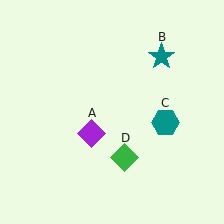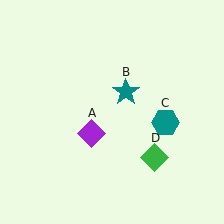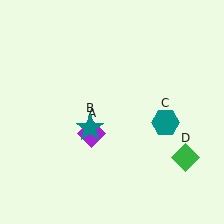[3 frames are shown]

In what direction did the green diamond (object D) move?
The green diamond (object D) moved right.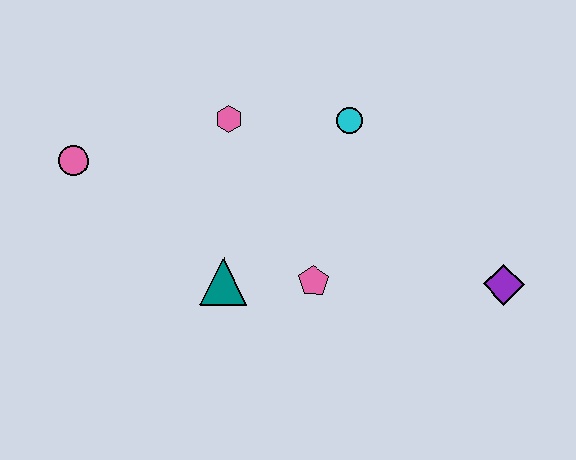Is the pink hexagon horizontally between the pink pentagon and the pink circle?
Yes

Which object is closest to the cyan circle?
The pink hexagon is closest to the cyan circle.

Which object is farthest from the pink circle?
The purple diamond is farthest from the pink circle.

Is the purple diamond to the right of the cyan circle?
Yes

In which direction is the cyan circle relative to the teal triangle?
The cyan circle is above the teal triangle.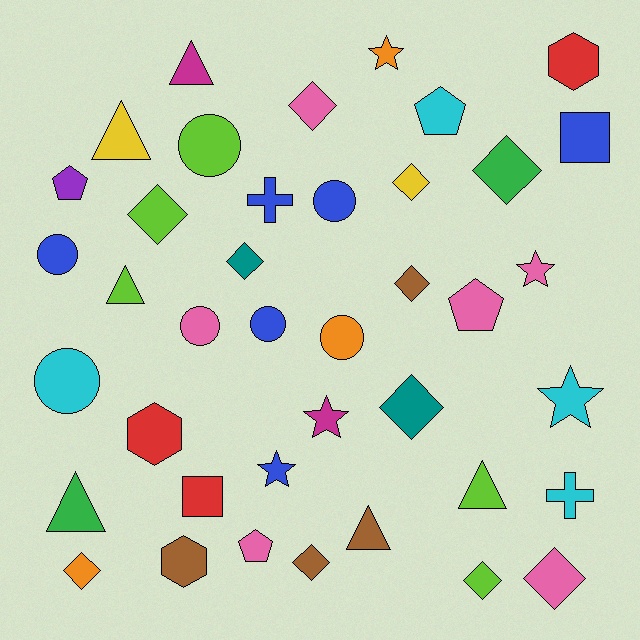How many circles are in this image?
There are 7 circles.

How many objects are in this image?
There are 40 objects.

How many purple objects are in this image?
There is 1 purple object.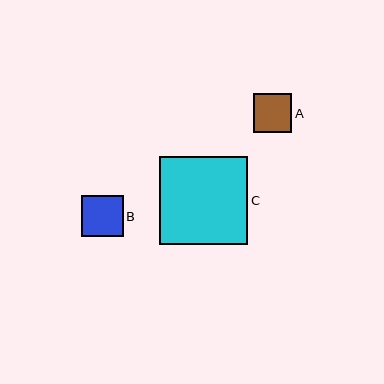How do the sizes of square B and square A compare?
Square B and square A are approximately the same size.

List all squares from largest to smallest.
From largest to smallest: C, B, A.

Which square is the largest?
Square C is the largest with a size of approximately 88 pixels.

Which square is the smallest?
Square A is the smallest with a size of approximately 39 pixels.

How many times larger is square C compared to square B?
Square C is approximately 2.1 times the size of square B.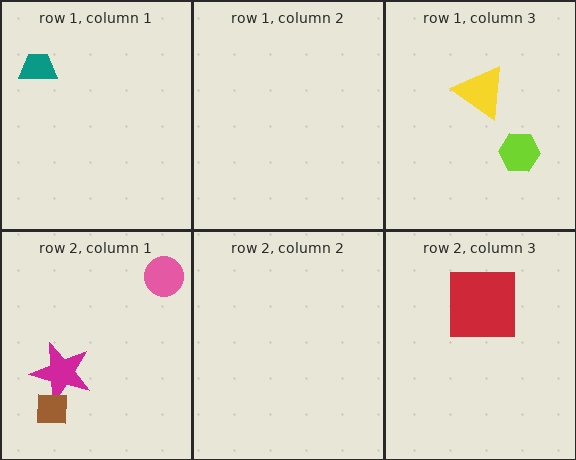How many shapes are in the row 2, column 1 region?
3.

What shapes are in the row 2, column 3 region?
The red square.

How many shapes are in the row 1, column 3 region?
2.